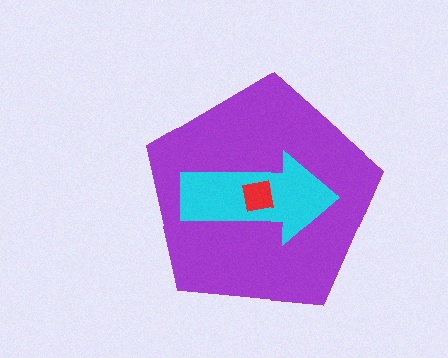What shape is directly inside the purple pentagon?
The cyan arrow.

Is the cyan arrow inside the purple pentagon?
Yes.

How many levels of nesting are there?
3.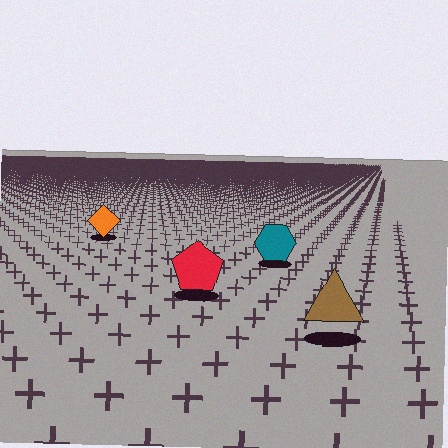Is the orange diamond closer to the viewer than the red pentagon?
No. The red pentagon is closer — you can tell from the texture gradient: the ground texture is coarser near it.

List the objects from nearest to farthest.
From nearest to farthest: the brown triangle, the red pentagon, the teal hexagon, the orange diamond.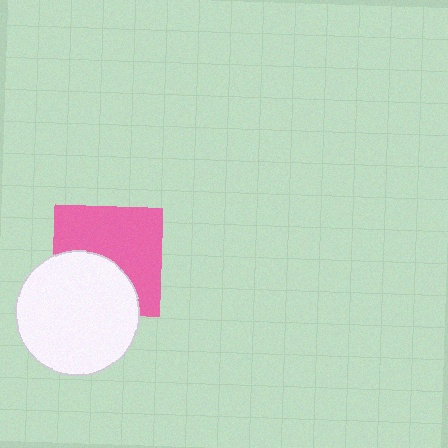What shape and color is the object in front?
The object in front is a white circle.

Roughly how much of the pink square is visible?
About half of it is visible (roughly 60%).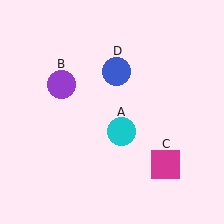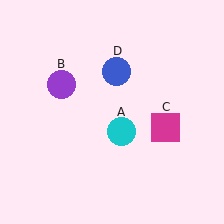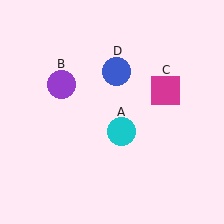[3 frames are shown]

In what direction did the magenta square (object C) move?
The magenta square (object C) moved up.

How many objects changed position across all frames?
1 object changed position: magenta square (object C).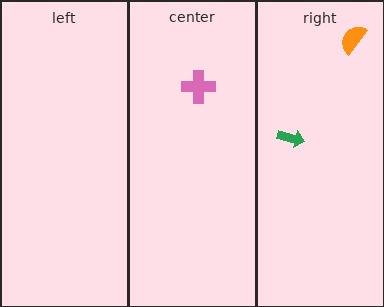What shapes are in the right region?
The orange semicircle, the green arrow.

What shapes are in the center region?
The pink cross.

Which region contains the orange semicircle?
The right region.